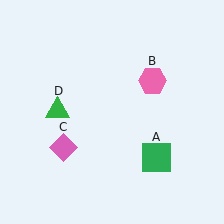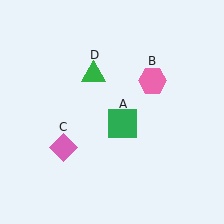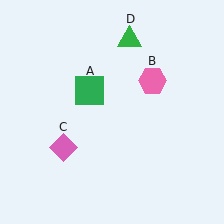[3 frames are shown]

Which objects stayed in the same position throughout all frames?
Pink hexagon (object B) and pink diamond (object C) remained stationary.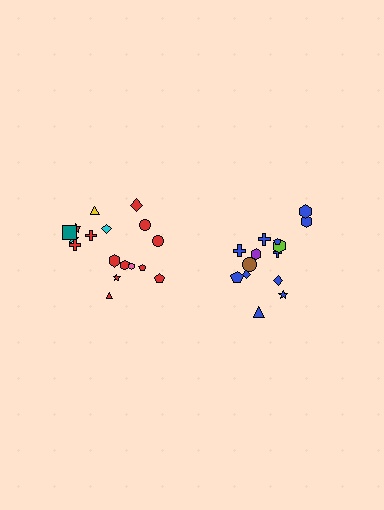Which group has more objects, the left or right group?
The left group.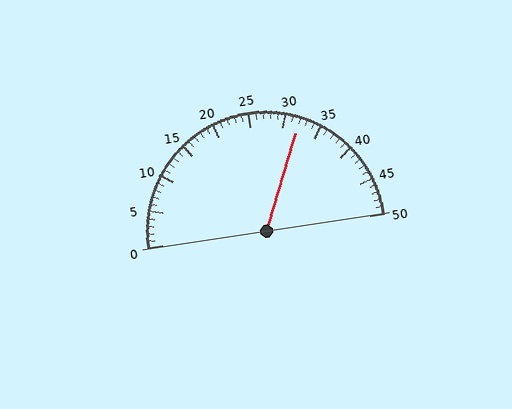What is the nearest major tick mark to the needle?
The nearest major tick mark is 30.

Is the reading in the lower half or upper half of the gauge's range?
The reading is in the upper half of the range (0 to 50).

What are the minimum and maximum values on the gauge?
The gauge ranges from 0 to 50.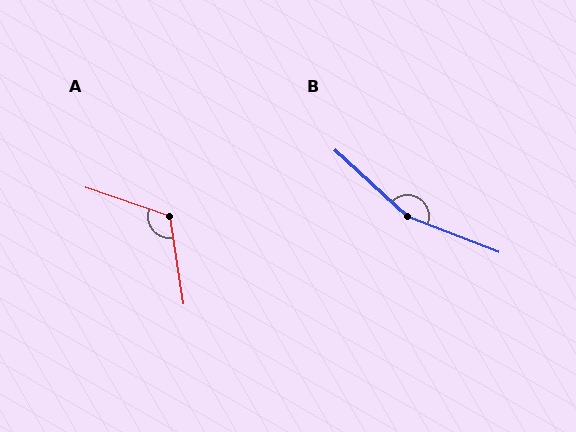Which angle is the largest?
B, at approximately 159 degrees.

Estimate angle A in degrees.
Approximately 118 degrees.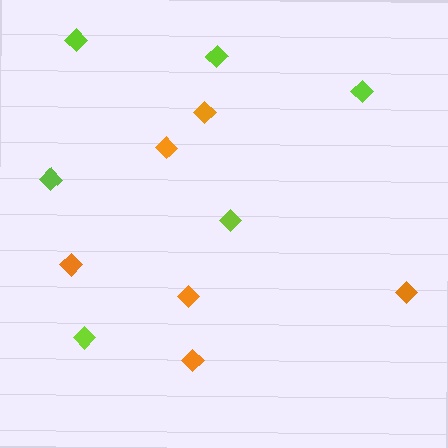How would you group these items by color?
There are 2 groups: one group of lime diamonds (6) and one group of orange diamonds (6).